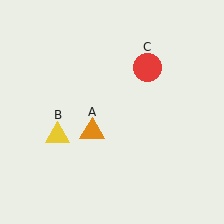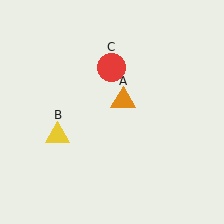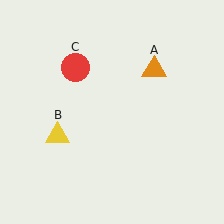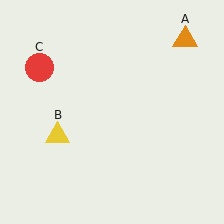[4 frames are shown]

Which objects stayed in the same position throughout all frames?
Yellow triangle (object B) remained stationary.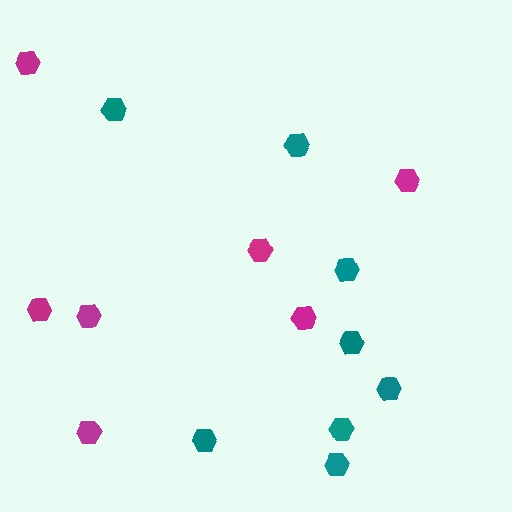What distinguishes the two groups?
There are 2 groups: one group of teal hexagons (8) and one group of magenta hexagons (7).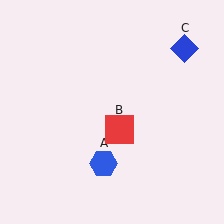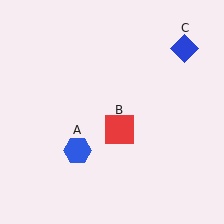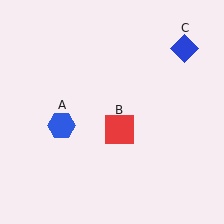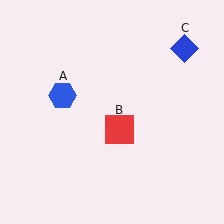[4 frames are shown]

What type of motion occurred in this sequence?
The blue hexagon (object A) rotated clockwise around the center of the scene.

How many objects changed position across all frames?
1 object changed position: blue hexagon (object A).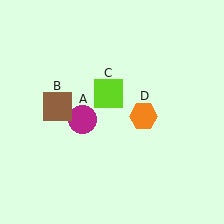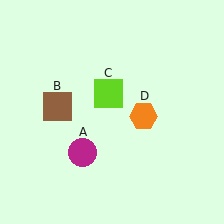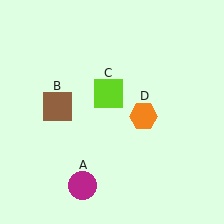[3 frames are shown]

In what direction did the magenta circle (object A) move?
The magenta circle (object A) moved down.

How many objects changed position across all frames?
1 object changed position: magenta circle (object A).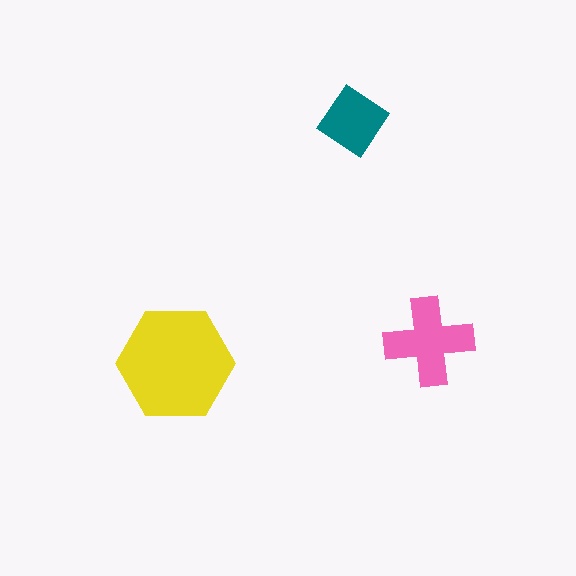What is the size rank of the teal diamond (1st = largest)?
3rd.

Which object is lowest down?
The yellow hexagon is bottommost.